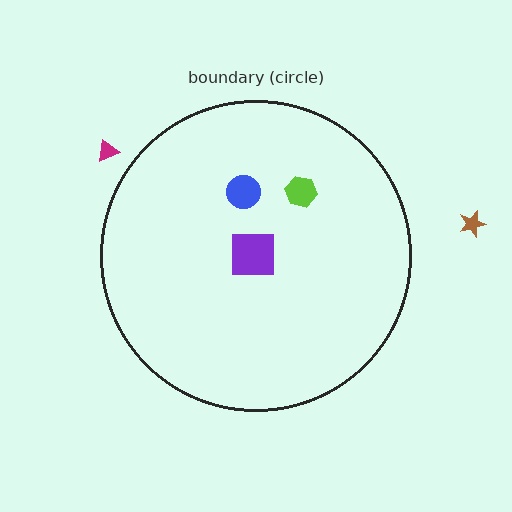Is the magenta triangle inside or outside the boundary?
Outside.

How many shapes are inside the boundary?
3 inside, 2 outside.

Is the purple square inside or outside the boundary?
Inside.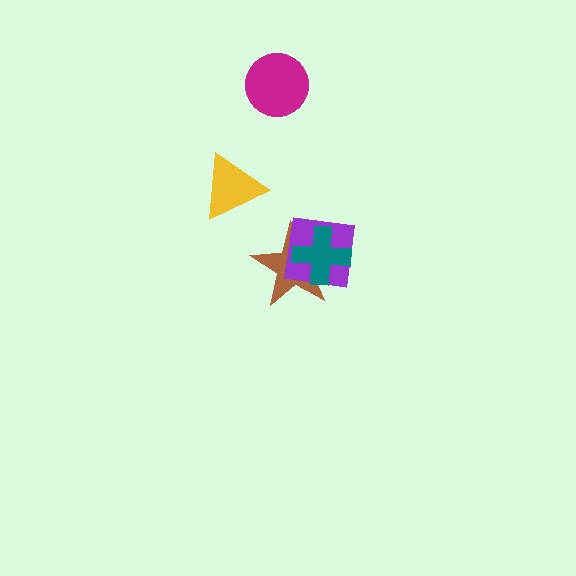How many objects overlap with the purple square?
2 objects overlap with the purple square.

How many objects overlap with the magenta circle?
0 objects overlap with the magenta circle.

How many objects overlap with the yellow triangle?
0 objects overlap with the yellow triangle.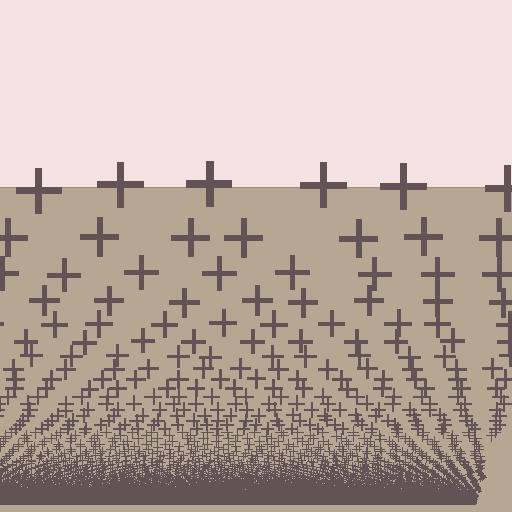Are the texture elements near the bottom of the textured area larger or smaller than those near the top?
Smaller. The gradient is inverted — elements near the bottom are smaller and denser.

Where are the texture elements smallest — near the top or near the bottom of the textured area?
Near the bottom.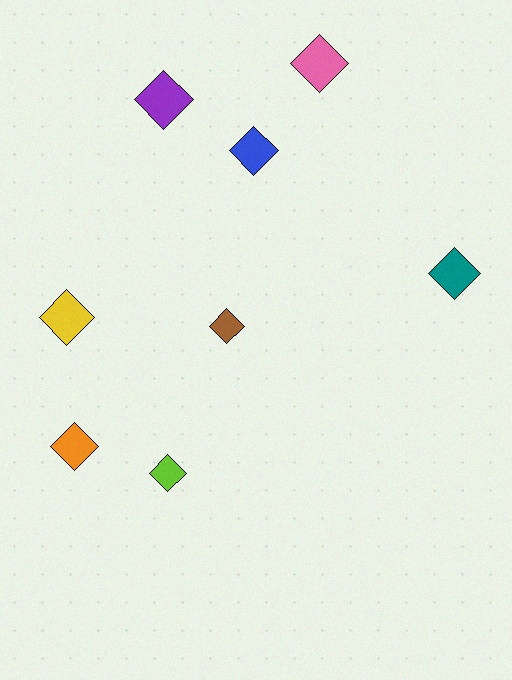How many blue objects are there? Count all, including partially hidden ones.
There is 1 blue object.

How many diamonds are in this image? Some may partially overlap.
There are 8 diamonds.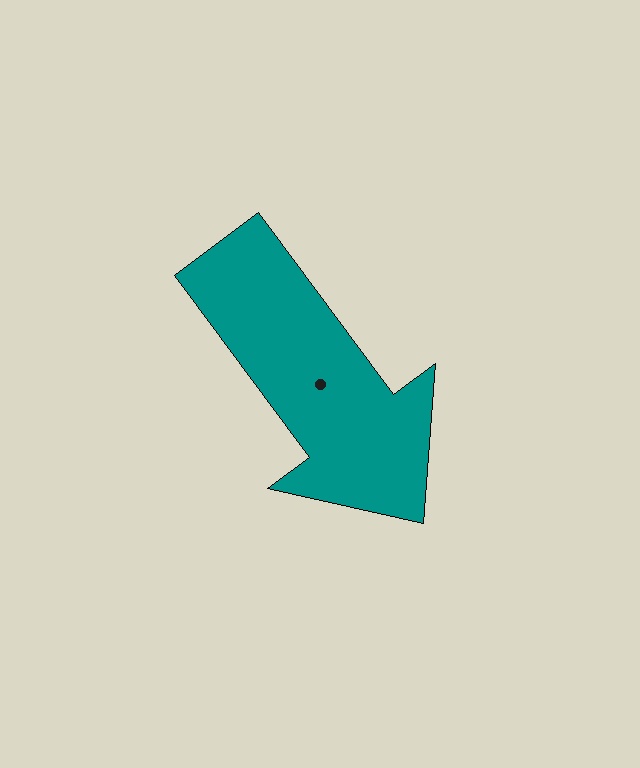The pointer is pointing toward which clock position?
Roughly 5 o'clock.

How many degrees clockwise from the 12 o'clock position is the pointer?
Approximately 143 degrees.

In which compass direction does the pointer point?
Southeast.